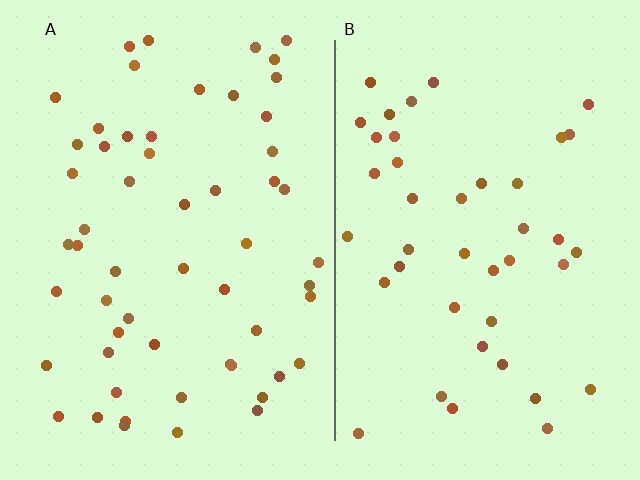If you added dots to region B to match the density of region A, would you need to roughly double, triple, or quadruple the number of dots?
Approximately double.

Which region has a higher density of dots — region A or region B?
A (the left).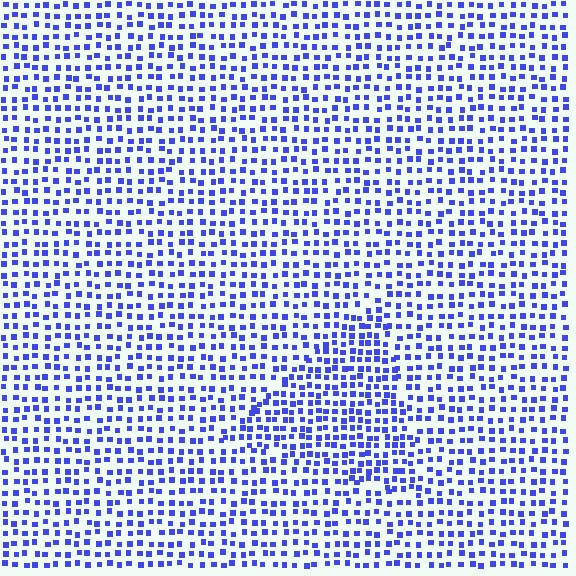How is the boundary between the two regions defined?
The boundary is defined by a change in element density (approximately 1.5x ratio). All elements are the same color, size, and shape.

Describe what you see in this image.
The image contains small blue elements arranged at two different densities. A triangle-shaped region is visible where the elements are more densely packed than the surrounding area.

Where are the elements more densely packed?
The elements are more densely packed inside the triangle boundary.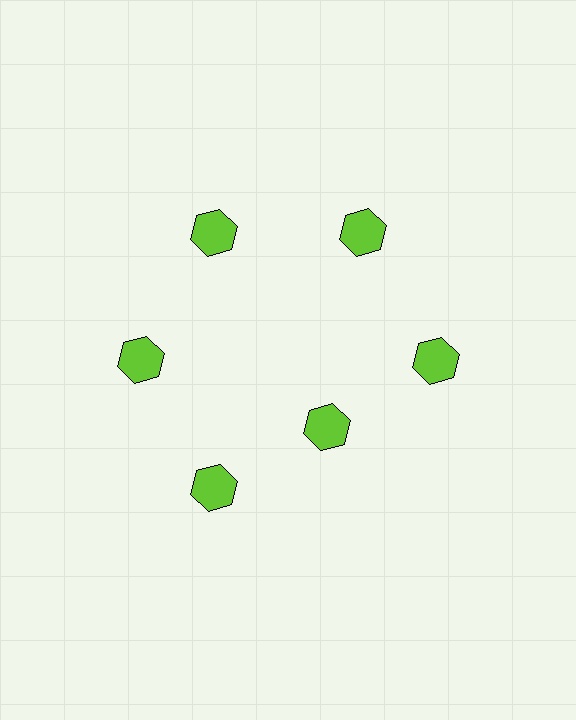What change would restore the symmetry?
The symmetry would be restored by moving it outward, back onto the ring so that all 6 hexagons sit at equal angles and equal distance from the center.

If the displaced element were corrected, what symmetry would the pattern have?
It would have 6-fold rotational symmetry — the pattern would map onto itself every 60 degrees.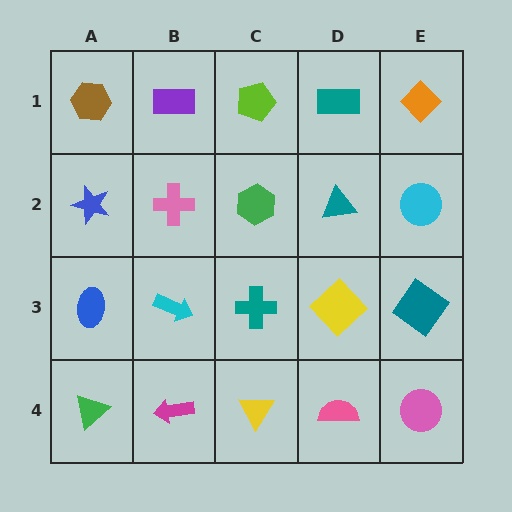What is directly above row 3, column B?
A pink cross.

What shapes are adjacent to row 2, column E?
An orange diamond (row 1, column E), a teal diamond (row 3, column E), a teal triangle (row 2, column D).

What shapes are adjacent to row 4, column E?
A teal diamond (row 3, column E), a pink semicircle (row 4, column D).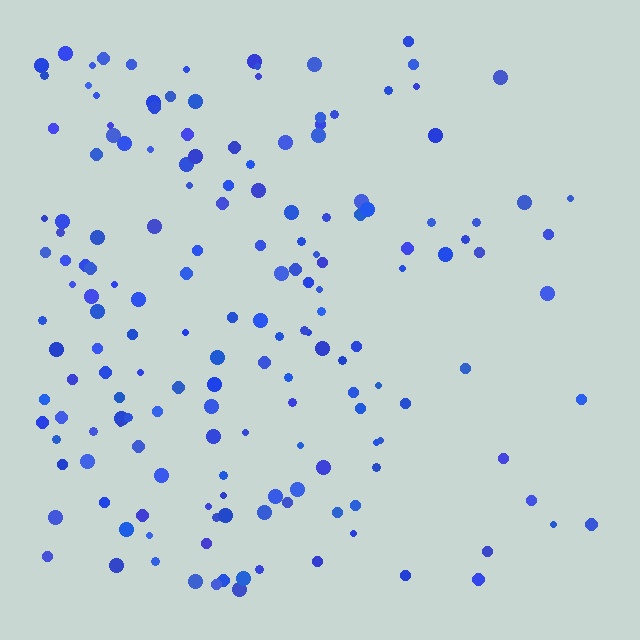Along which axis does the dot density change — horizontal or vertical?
Horizontal.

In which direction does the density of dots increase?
From right to left, with the left side densest.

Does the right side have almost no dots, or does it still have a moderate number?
Still a moderate number, just noticeably fewer than the left.